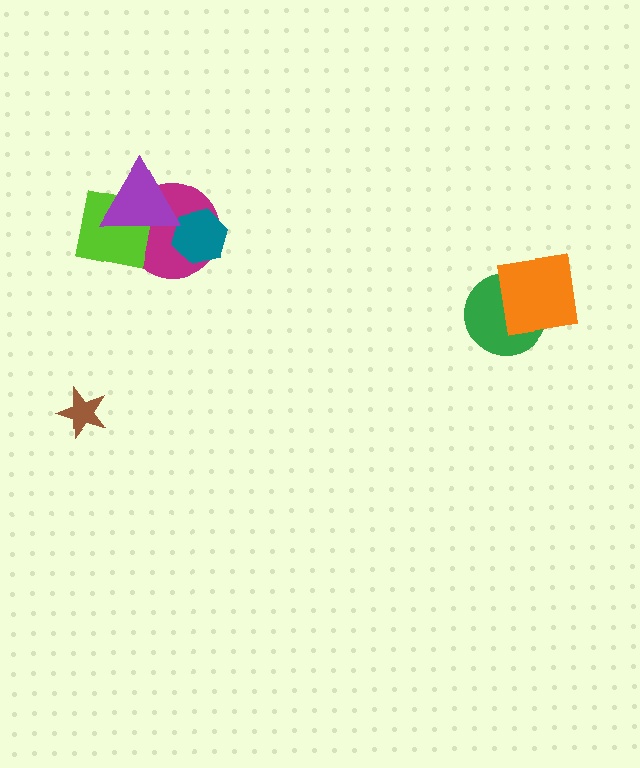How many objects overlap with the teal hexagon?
1 object overlaps with the teal hexagon.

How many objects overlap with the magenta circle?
3 objects overlap with the magenta circle.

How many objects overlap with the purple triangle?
2 objects overlap with the purple triangle.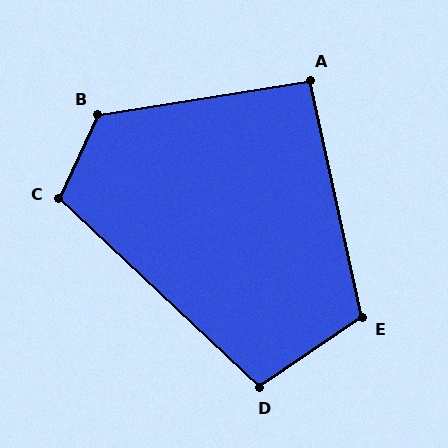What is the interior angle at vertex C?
Approximately 108 degrees (obtuse).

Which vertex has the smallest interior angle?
A, at approximately 93 degrees.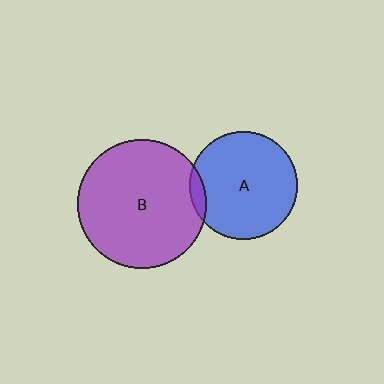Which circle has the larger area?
Circle B (purple).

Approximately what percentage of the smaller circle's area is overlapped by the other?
Approximately 5%.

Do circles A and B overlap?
Yes.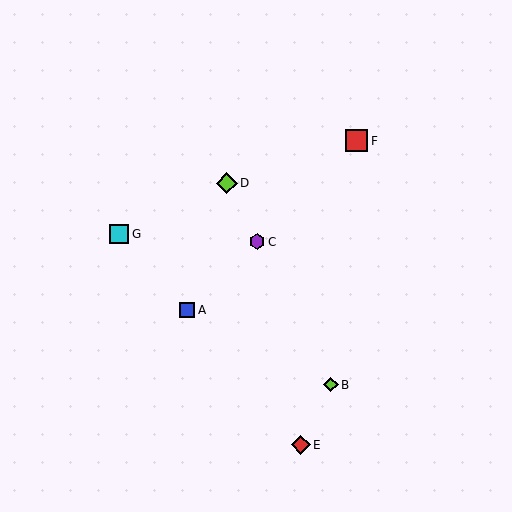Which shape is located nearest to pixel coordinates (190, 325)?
The blue square (labeled A) at (187, 310) is nearest to that location.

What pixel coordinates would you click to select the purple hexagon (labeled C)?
Click at (257, 242) to select the purple hexagon C.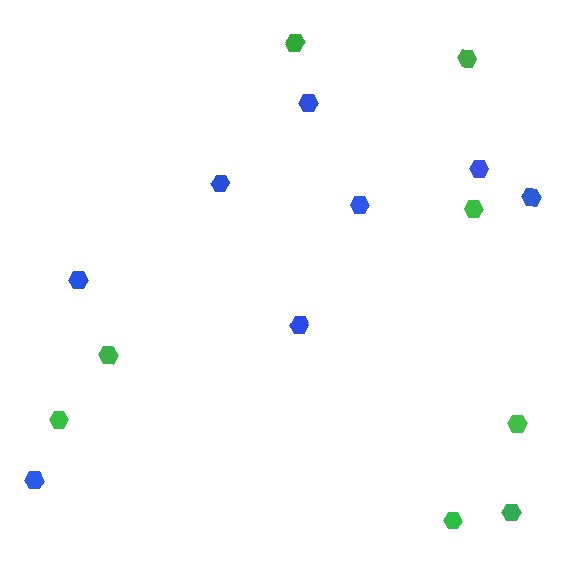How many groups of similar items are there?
There are 2 groups: one group of blue hexagons (8) and one group of green hexagons (8).